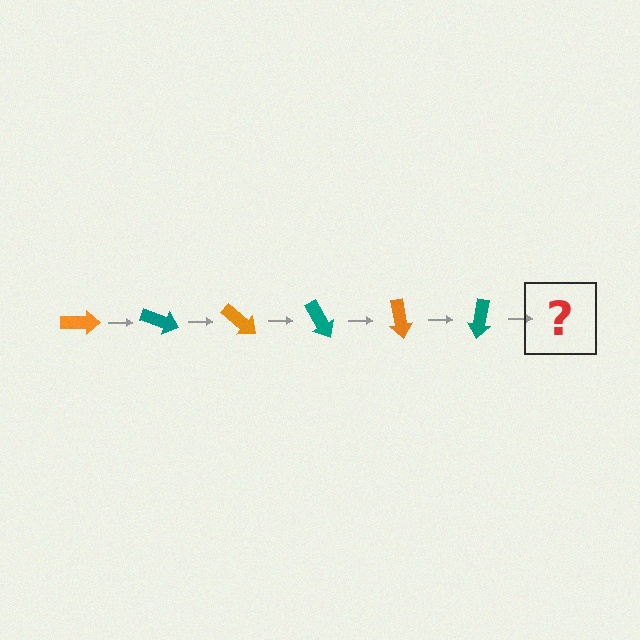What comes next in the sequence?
The next element should be an orange arrow, rotated 120 degrees from the start.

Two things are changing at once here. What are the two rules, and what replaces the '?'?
The two rules are that it rotates 20 degrees each step and the color cycles through orange and teal. The '?' should be an orange arrow, rotated 120 degrees from the start.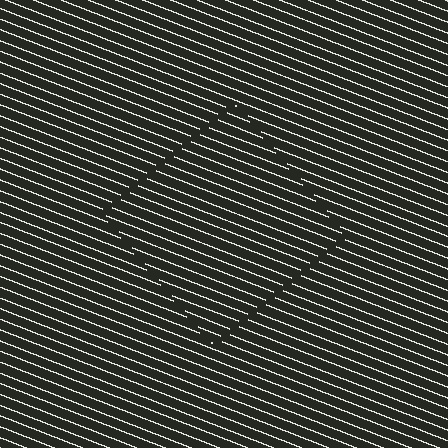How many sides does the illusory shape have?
4 sides — the line-ends trace a square.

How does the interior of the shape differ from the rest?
The interior of the shape contains the same grating, shifted by half a period — the contour is defined by the phase discontinuity where line-ends from the inner and outer gratings abut.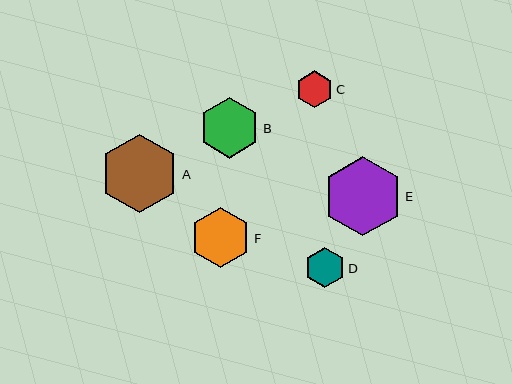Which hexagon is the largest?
Hexagon E is the largest with a size of approximately 79 pixels.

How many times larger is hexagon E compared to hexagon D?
Hexagon E is approximately 2.0 times the size of hexagon D.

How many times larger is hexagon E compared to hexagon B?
Hexagon E is approximately 1.3 times the size of hexagon B.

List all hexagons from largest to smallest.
From largest to smallest: E, A, B, F, D, C.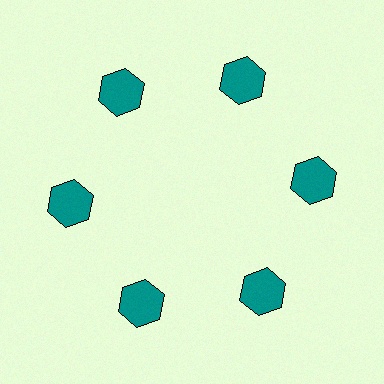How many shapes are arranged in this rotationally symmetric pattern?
There are 6 shapes, arranged in 6 groups of 1.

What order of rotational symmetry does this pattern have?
This pattern has 6-fold rotational symmetry.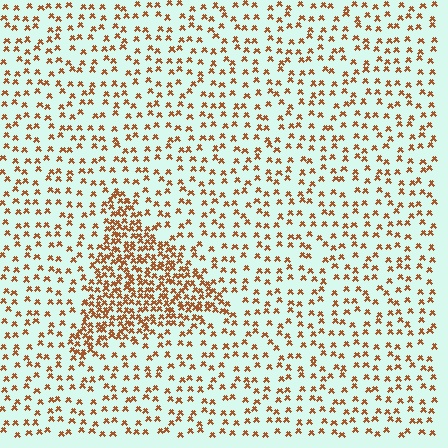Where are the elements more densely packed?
The elements are more densely packed inside the triangle boundary.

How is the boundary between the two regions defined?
The boundary is defined by a change in element density (approximately 2.6x ratio). All elements are the same color, size, and shape.